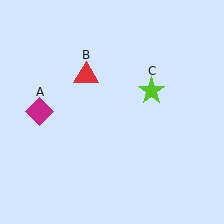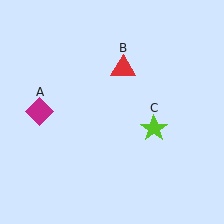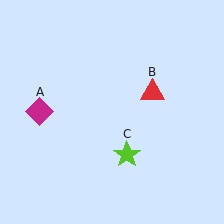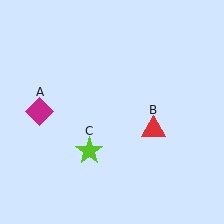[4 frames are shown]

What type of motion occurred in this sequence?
The red triangle (object B), lime star (object C) rotated clockwise around the center of the scene.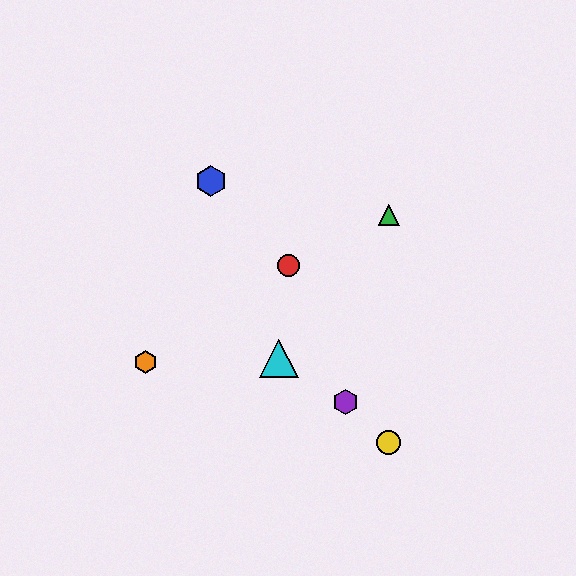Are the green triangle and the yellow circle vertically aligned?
Yes, both are at x≈389.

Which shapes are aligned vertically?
The green triangle, the yellow circle are aligned vertically.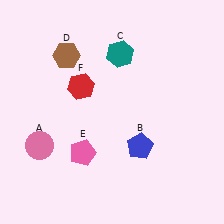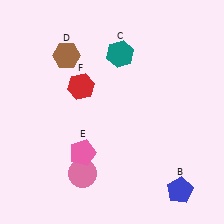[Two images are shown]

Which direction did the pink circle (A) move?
The pink circle (A) moved right.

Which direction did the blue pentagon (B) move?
The blue pentagon (B) moved down.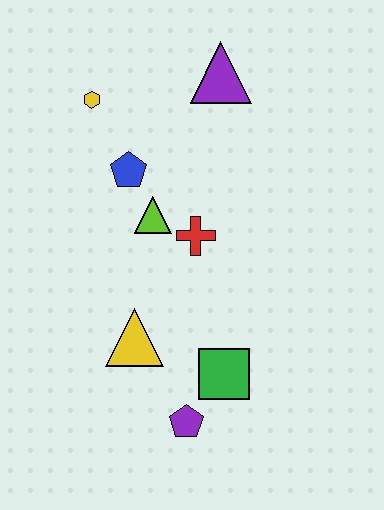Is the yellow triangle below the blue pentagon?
Yes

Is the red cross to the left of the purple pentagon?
No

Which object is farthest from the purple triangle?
The purple pentagon is farthest from the purple triangle.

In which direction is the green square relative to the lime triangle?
The green square is below the lime triangle.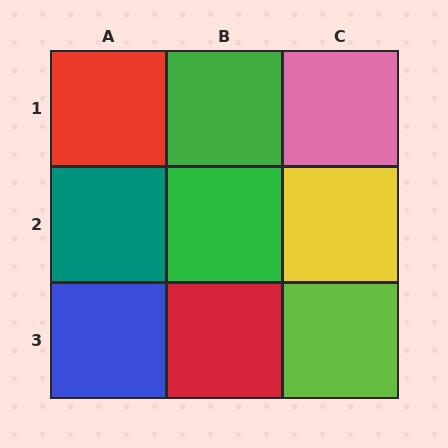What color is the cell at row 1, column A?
Red.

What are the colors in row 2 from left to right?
Teal, green, yellow.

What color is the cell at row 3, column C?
Lime.